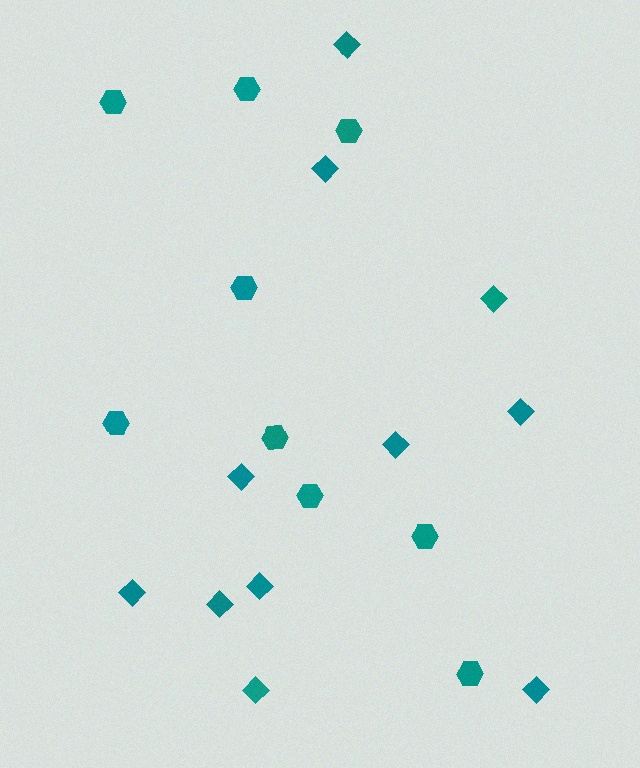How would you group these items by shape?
There are 2 groups: one group of hexagons (9) and one group of diamonds (11).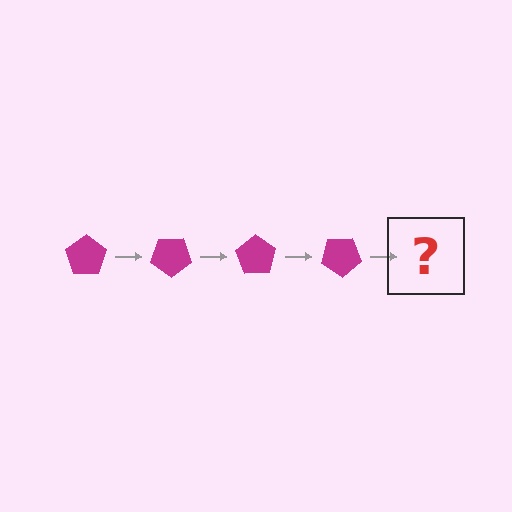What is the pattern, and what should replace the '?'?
The pattern is that the pentagon rotates 35 degrees each step. The '?' should be a magenta pentagon rotated 140 degrees.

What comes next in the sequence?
The next element should be a magenta pentagon rotated 140 degrees.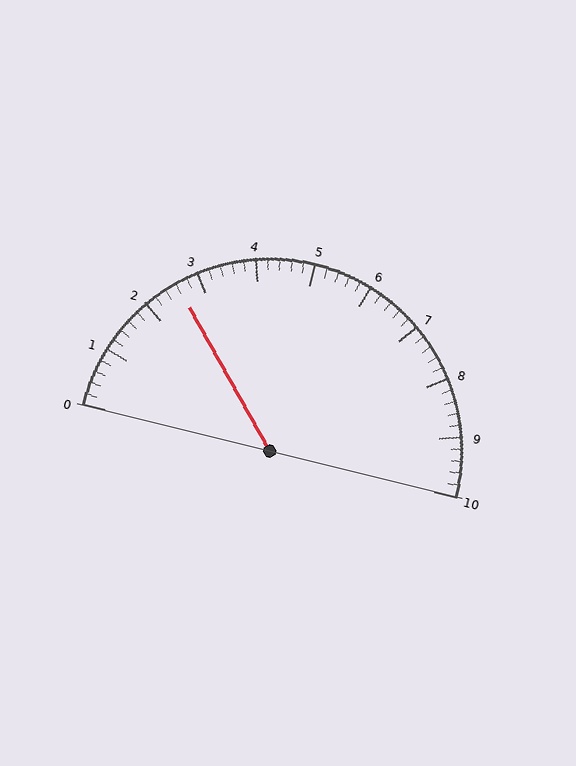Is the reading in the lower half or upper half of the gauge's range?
The reading is in the lower half of the range (0 to 10).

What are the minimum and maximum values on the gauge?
The gauge ranges from 0 to 10.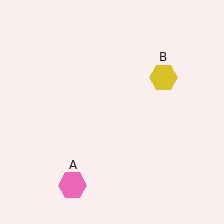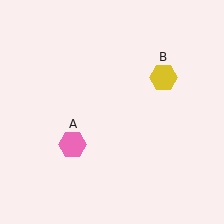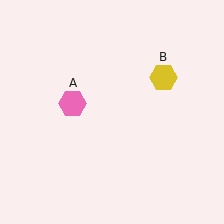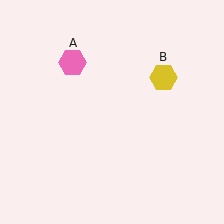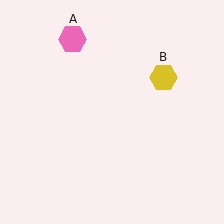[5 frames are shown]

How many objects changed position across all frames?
1 object changed position: pink hexagon (object A).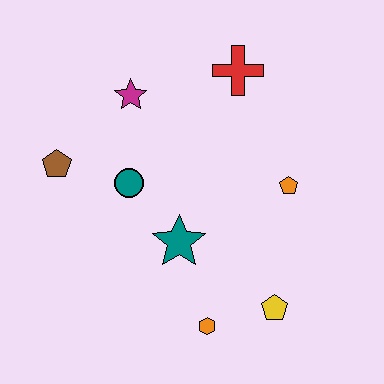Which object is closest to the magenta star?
The teal circle is closest to the magenta star.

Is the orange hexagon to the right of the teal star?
Yes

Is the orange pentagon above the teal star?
Yes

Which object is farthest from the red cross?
The orange hexagon is farthest from the red cross.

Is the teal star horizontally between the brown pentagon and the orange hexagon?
Yes